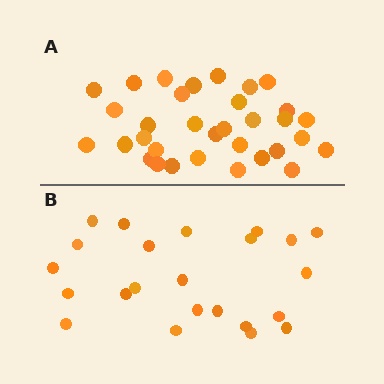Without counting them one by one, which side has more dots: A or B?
Region A (the top region) has more dots.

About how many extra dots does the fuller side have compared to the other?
Region A has roughly 10 or so more dots than region B.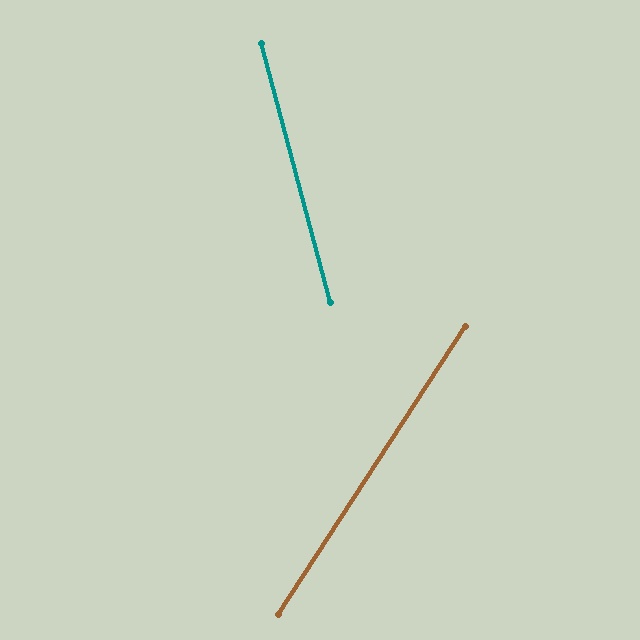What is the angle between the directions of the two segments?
Approximately 48 degrees.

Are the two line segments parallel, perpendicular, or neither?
Neither parallel nor perpendicular — they differ by about 48°.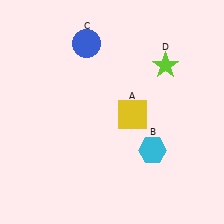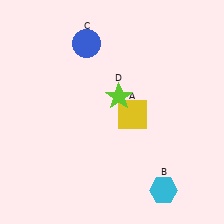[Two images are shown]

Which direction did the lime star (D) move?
The lime star (D) moved left.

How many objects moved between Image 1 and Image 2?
2 objects moved between the two images.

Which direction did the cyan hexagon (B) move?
The cyan hexagon (B) moved down.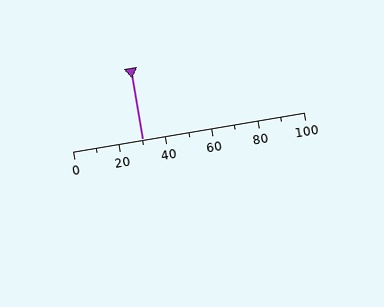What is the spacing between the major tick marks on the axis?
The major ticks are spaced 20 apart.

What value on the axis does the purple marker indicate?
The marker indicates approximately 30.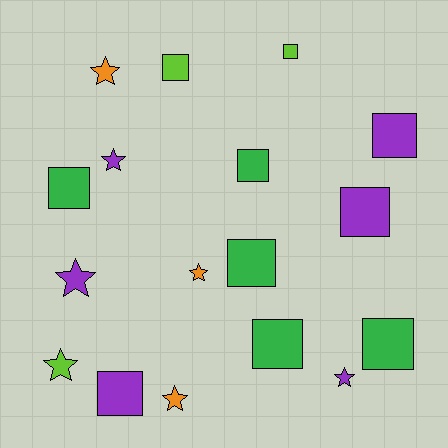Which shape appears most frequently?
Square, with 10 objects.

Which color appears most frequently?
Purple, with 6 objects.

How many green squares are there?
There are 5 green squares.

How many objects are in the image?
There are 17 objects.